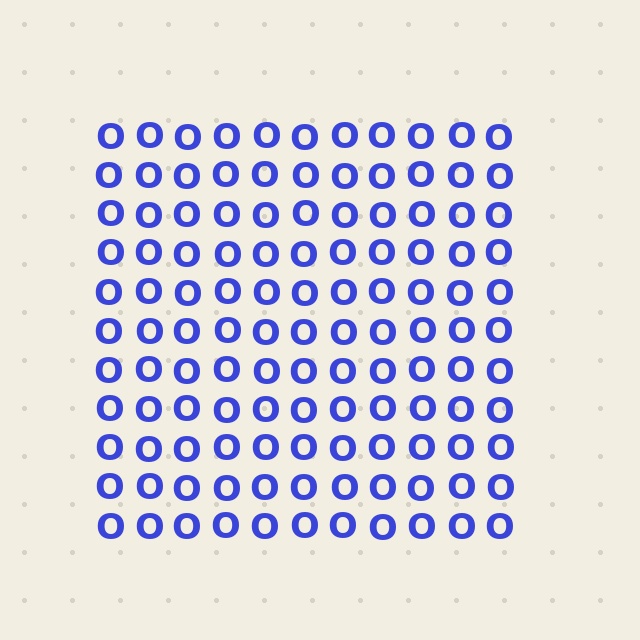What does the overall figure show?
The overall figure shows a square.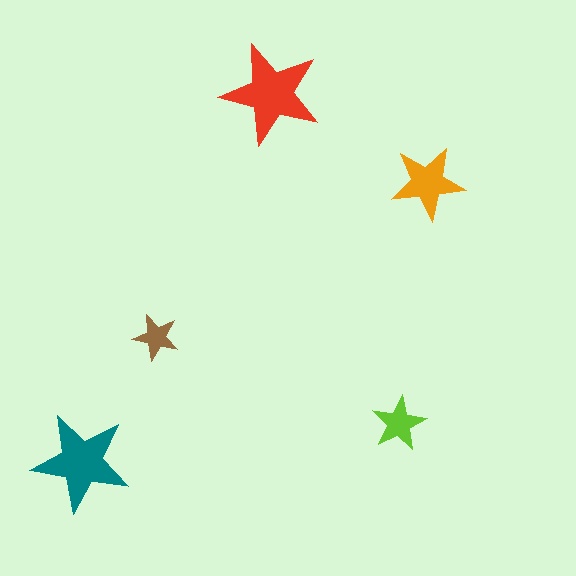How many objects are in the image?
There are 5 objects in the image.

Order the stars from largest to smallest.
the red one, the teal one, the orange one, the lime one, the brown one.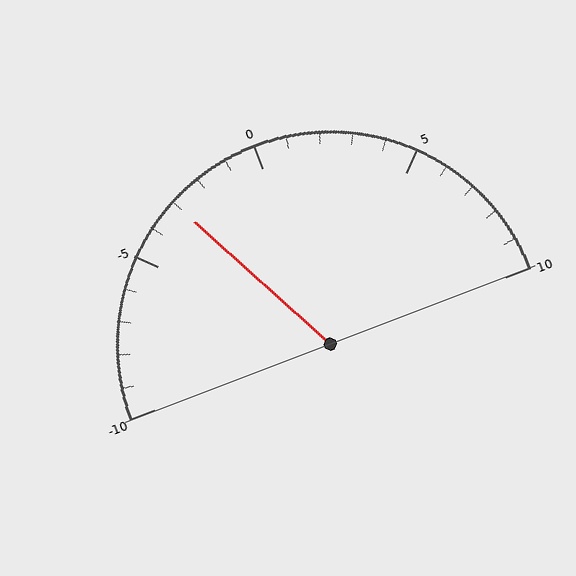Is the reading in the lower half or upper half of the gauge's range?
The reading is in the lower half of the range (-10 to 10).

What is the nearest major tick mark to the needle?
The nearest major tick mark is -5.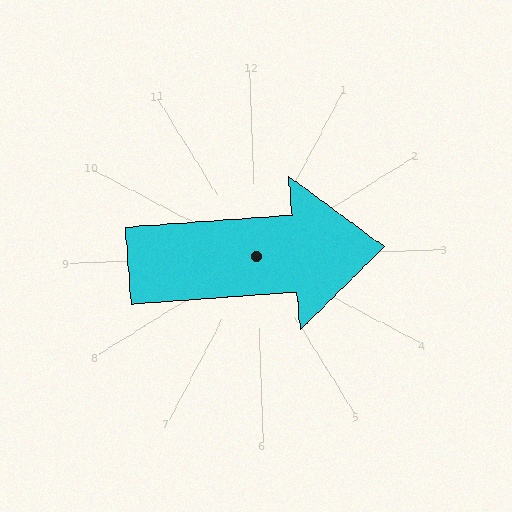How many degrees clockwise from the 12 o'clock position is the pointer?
Approximately 88 degrees.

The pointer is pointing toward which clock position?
Roughly 3 o'clock.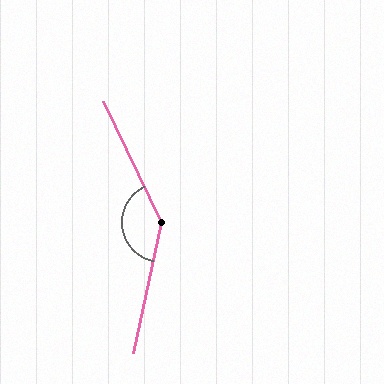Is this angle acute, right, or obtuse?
It is obtuse.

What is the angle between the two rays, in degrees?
Approximately 143 degrees.